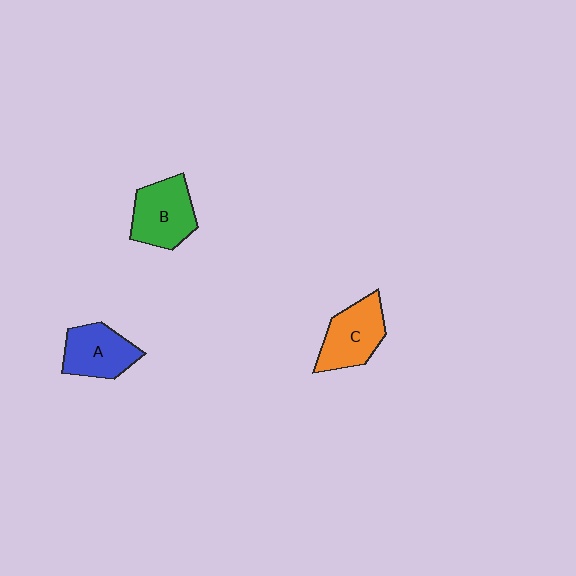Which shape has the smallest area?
Shape A (blue).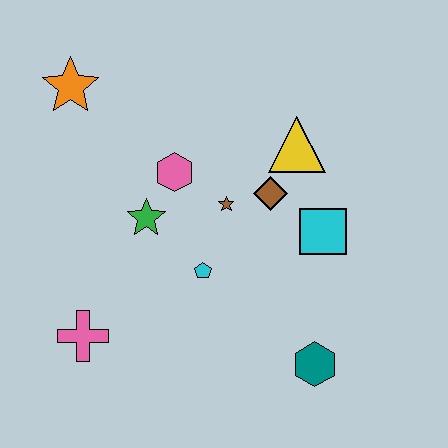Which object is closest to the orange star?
The pink hexagon is closest to the orange star.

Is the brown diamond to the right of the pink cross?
Yes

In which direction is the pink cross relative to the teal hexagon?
The pink cross is to the left of the teal hexagon.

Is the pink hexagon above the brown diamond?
Yes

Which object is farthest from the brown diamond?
The pink cross is farthest from the brown diamond.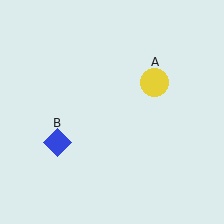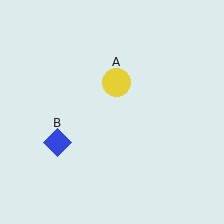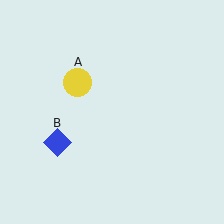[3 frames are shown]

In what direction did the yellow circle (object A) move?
The yellow circle (object A) moved left.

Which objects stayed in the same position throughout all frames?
Blue diamond (object B) remained stationary.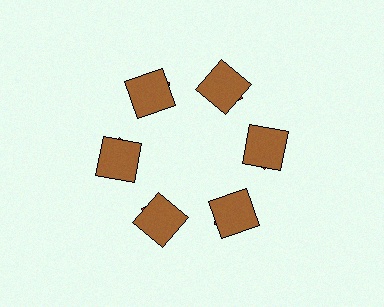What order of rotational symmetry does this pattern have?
This pattern has 6-fold rotational symmetry.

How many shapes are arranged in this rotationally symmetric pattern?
There are 12 shapes, arranged in 6 groups of 2.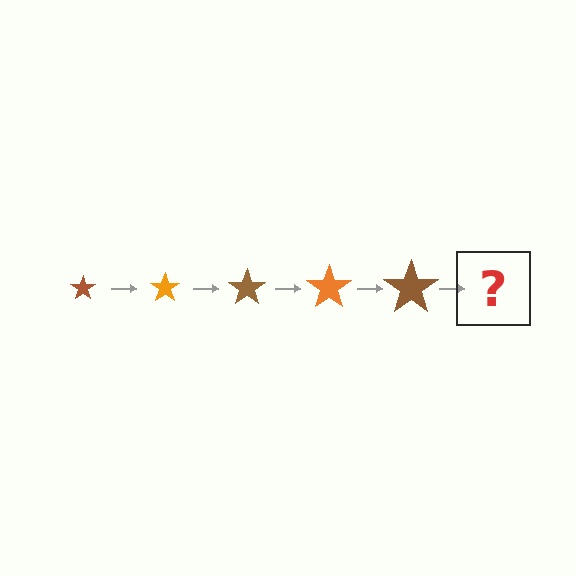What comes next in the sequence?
The next element should be an orange star, larger than the previous one.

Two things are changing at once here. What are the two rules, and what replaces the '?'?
The two rules are that the star grows larger each step and the color cycles through brown and orange. The '?' should be an orange star, larger than the previous one.